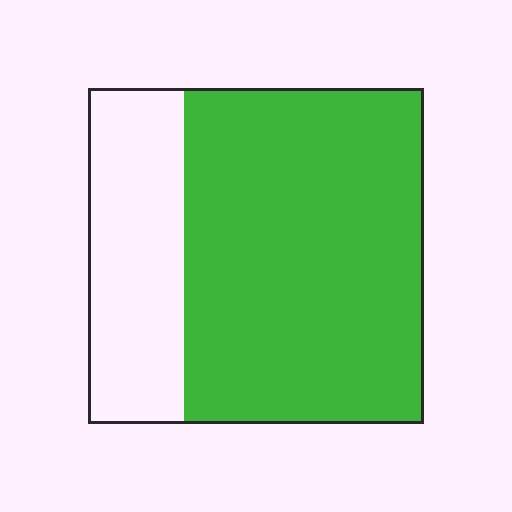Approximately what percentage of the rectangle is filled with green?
Approximately 70%.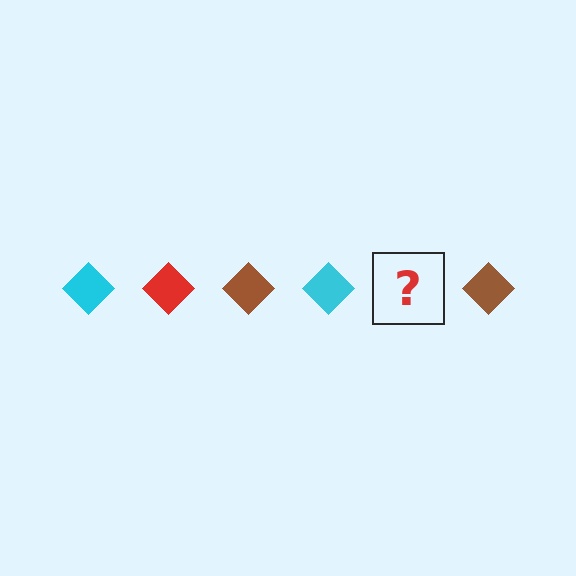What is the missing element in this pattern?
The missing element is a red diamond.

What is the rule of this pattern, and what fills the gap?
The rule is that the pattern cycles through cyan, red, brown diamonds. The gap should be filled with a red diamond.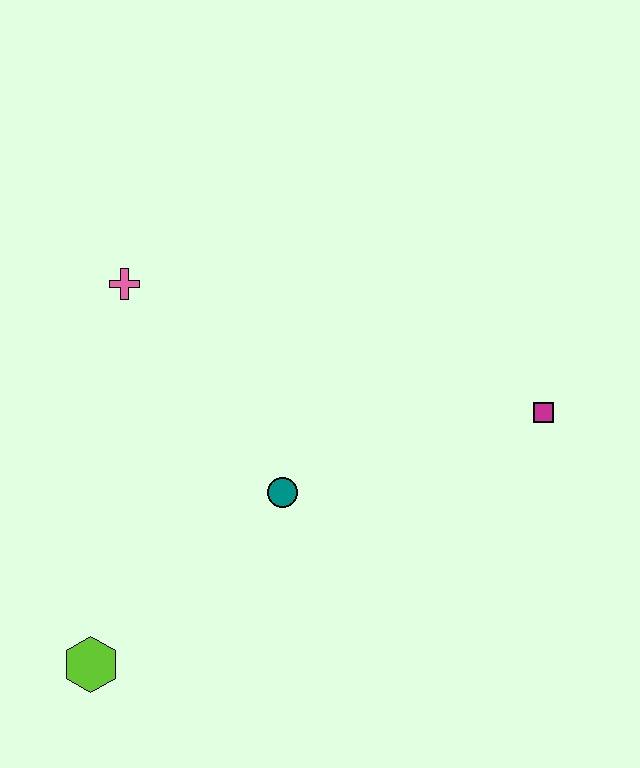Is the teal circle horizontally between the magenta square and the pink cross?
Yes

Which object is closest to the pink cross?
The teal circle is closest to the pink cross.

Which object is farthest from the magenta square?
The lime hexagon is farthest from the magenta square.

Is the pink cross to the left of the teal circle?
Yes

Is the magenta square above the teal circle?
Yes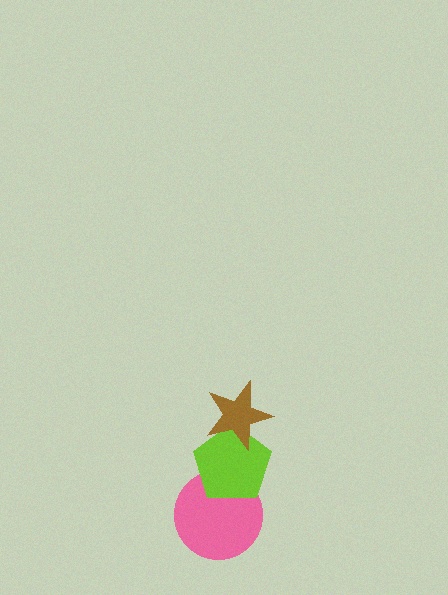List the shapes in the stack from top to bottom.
From top to bottom: the brown star, the lime pentagon, the pink circle.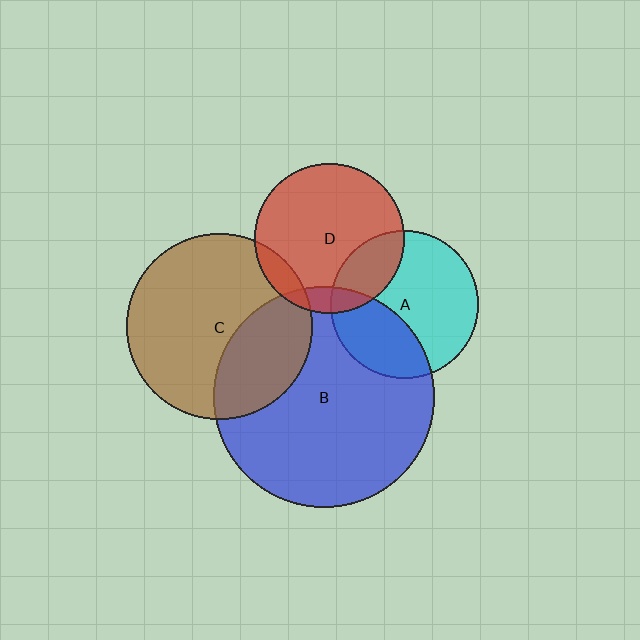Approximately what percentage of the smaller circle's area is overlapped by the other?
Approximately 35%.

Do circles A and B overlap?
Yes.